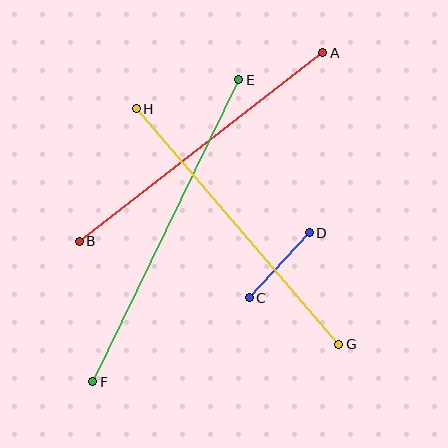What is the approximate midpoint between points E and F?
The midpoint is at approximately (166, 231) pixels.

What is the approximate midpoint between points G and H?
The midpoint is at approximately (238, 227) pixels.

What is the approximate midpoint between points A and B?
The midpoint is at approximately (201, 147) pixels.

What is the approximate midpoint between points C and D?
The midpoint is at approximately (279, 265) pixels.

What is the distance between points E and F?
The distance is approximately 335 pixels.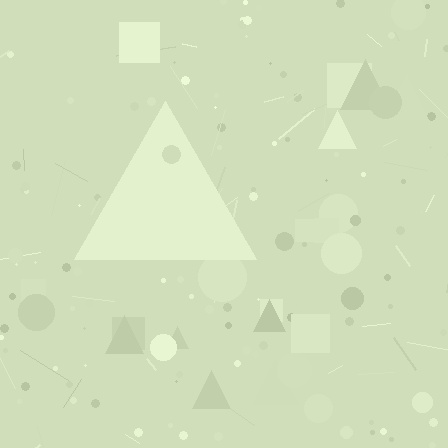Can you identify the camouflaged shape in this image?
The camouflaged shape is a triangle.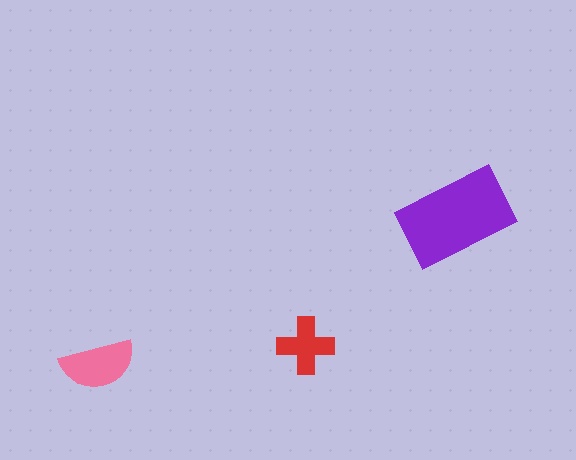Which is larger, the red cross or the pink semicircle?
The pink semicircle.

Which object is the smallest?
The red cross.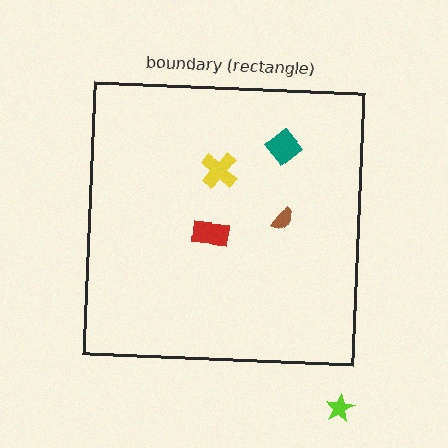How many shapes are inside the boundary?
4 inside, 1 outside.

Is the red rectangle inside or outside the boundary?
Inside.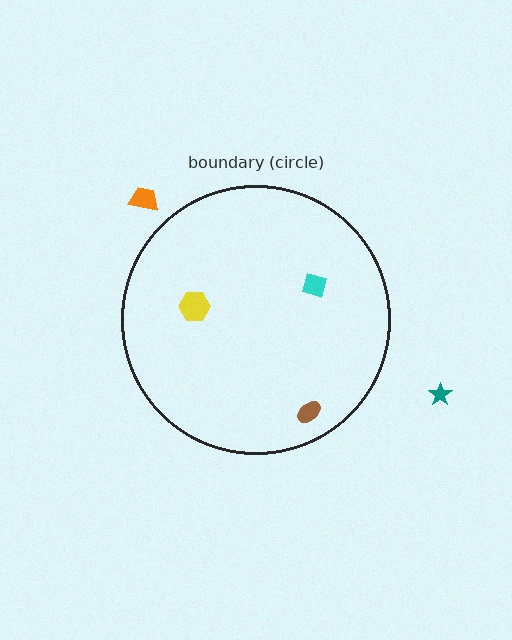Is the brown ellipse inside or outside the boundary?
Inside.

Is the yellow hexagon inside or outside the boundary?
Inside.